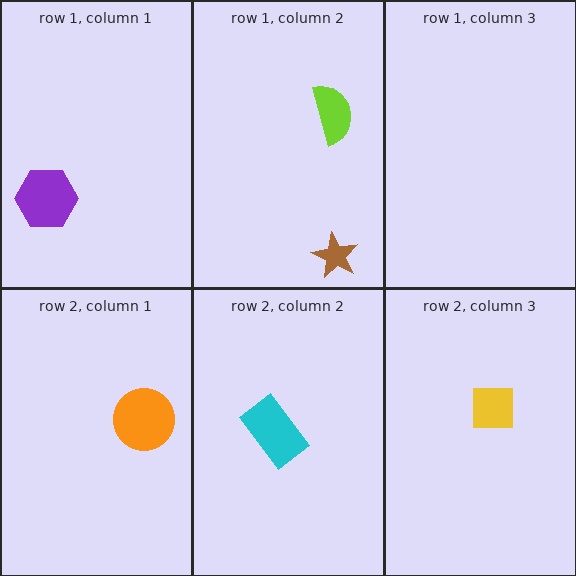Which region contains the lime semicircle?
The row 1, column 2 region.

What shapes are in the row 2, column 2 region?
The cyan rectangle.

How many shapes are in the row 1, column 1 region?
1.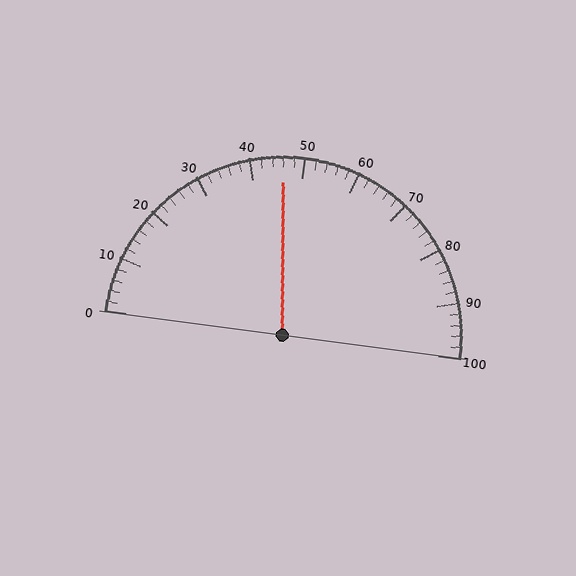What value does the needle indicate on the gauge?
The needle indicates approximately 46.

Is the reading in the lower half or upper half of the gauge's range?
The reading is in the lower half of the range (0 to 100).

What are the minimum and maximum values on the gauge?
The gauge ranges from 0 to 100.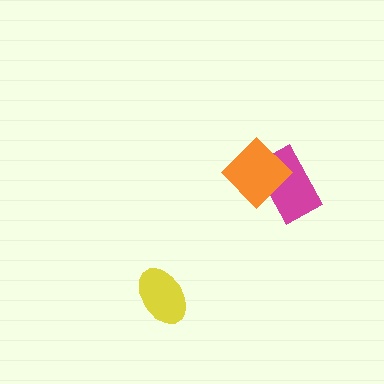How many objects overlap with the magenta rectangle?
1 object overlaps with the magenta rectangle.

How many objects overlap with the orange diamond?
1 object overlaps with the orange diamond.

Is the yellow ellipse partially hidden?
No, no other shape covers it.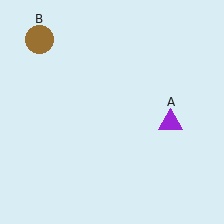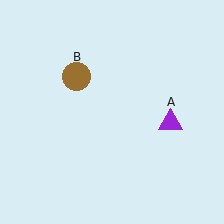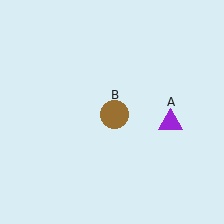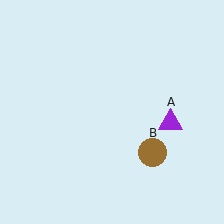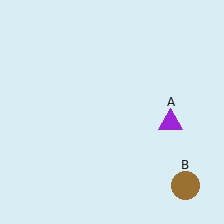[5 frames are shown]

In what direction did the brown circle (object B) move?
The brown circle (object B) moved down and to the right.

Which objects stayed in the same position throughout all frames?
Purple triangle (object A) remained stationary.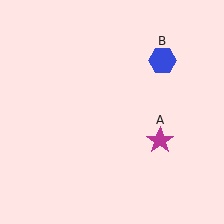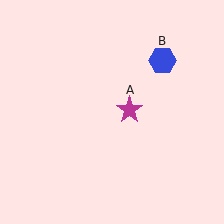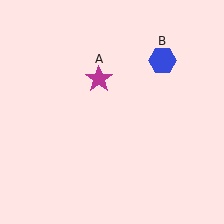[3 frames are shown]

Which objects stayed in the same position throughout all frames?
Blue hexagon (object B) remained stationary.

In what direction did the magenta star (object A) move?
The magenta star (object A) moved up and to the left.